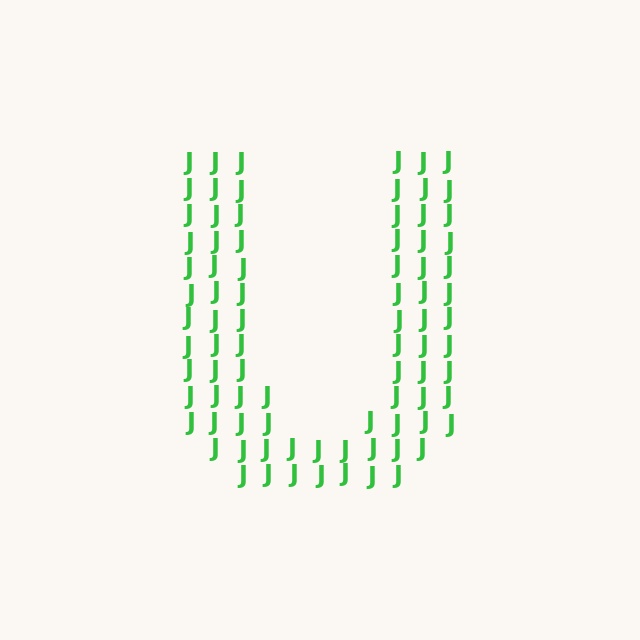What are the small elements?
The small elements are letter J's.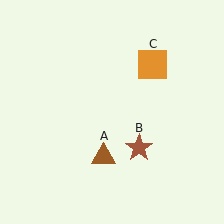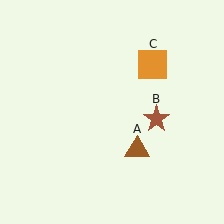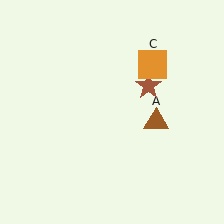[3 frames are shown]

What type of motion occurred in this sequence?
The brown triangle (object A), brown star (object B) rotated counterclockwise around the center of the scene.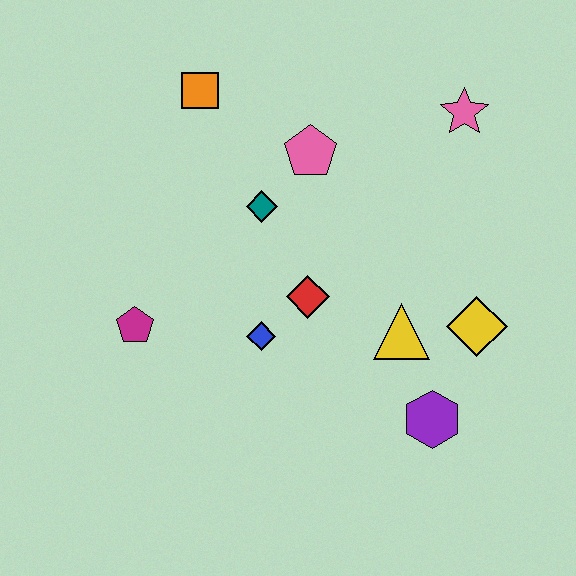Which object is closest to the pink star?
The pink pentagon is closest to the pink star.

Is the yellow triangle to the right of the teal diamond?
Yes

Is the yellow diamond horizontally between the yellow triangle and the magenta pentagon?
No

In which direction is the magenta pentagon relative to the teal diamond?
The magenta pentagon is to the left of the teal diamond.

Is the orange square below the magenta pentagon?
No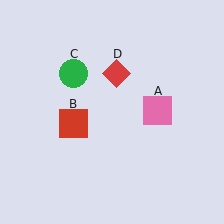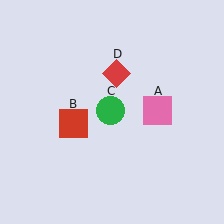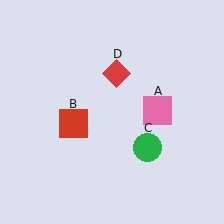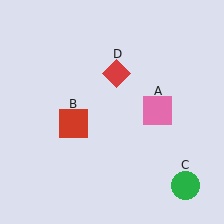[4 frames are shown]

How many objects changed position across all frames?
1 object changed position: green circle (object C).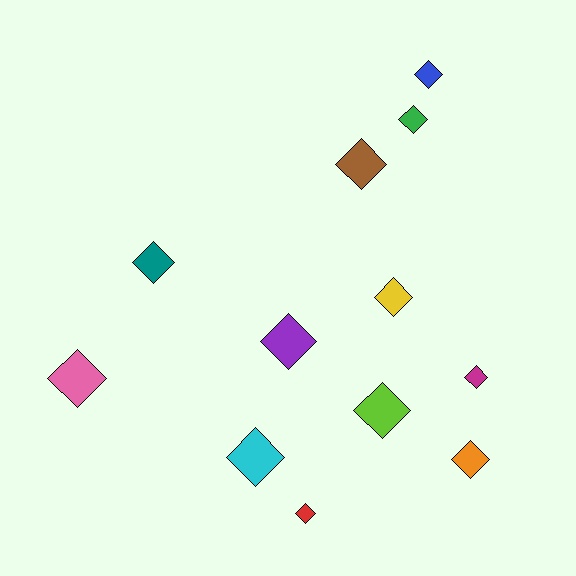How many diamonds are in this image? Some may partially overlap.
There are 12 diamonds.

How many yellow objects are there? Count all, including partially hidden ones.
There is 1 yellow object.